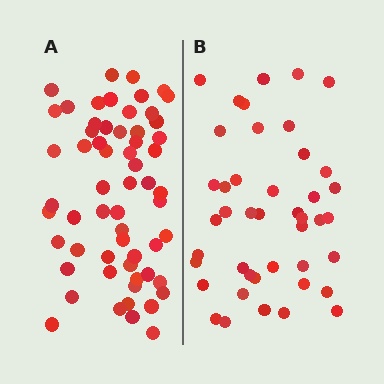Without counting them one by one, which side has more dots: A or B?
Region A (the left region) has more dots.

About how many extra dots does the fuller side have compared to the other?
Region A has approximately 15 more dots than region B.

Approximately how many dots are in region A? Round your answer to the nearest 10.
About 60 dots.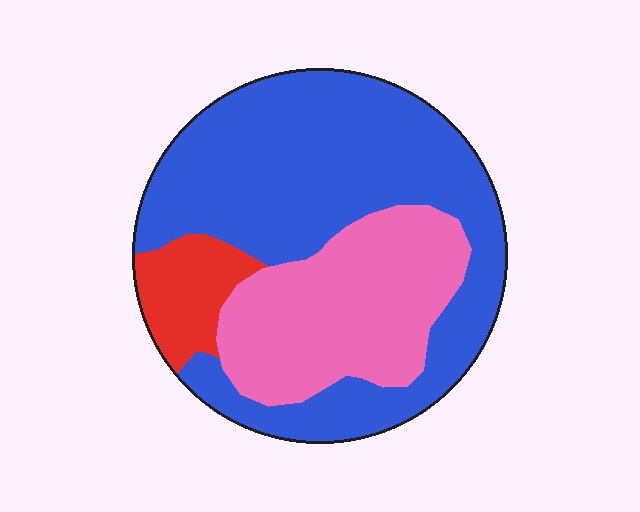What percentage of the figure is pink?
Pink takes up about one third (1/3) of the figure.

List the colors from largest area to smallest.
From largest to smallest: blue, pink, red.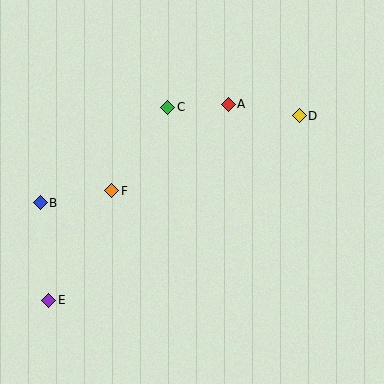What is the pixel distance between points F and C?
The distance between F and C is 101 pixels.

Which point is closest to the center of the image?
Point F at (112, 191) is closest to the center.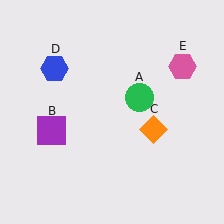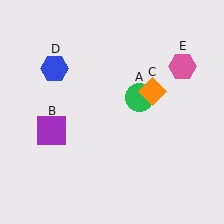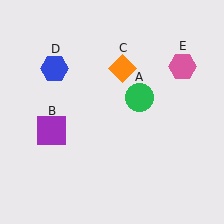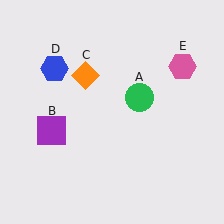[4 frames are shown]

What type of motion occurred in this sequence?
The orange diamond (object C) rotated counterclockwise around the center of the scene.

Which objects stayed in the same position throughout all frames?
Green circle (object A) and purple square (object B) and blue hexagon (object D) and pink hexagon (object E) remained stationary.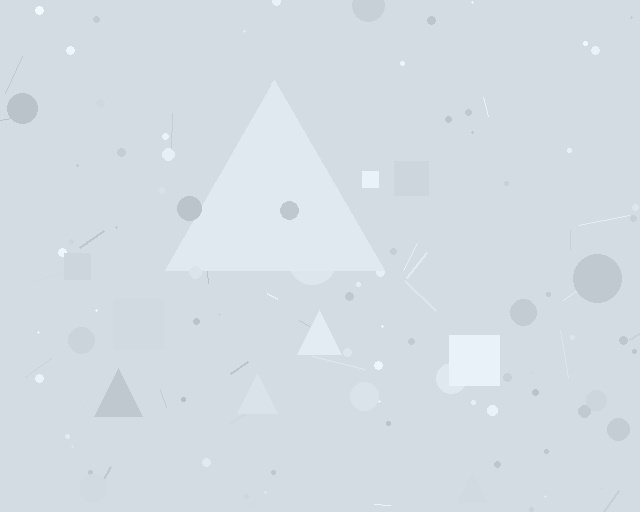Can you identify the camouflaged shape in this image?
The camouflaged shape is a triangle.